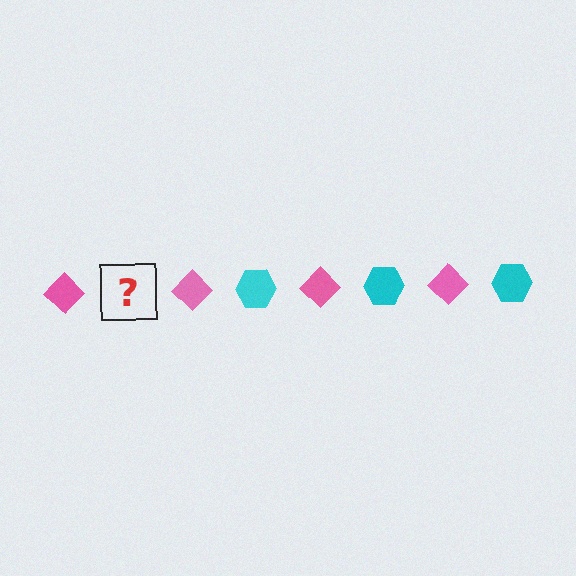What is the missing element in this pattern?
The missing element is a cyan hexagon.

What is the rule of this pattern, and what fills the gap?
The rule is that the pattern alternates between pink diamond and cyan hexagon. The gap should be filled with a cyan hexagon.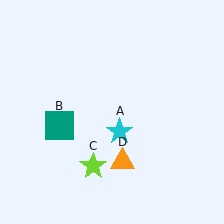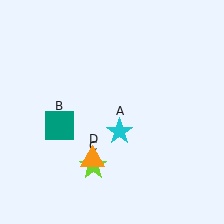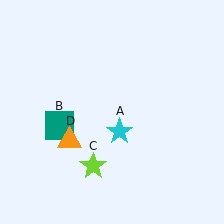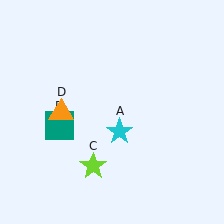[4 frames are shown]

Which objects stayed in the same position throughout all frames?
Cyan star (object A) and teal square (object B) and lime star (object C) remained stationary.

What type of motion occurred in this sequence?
The orange triangle (object D) rotated clockwise around the center of the scene.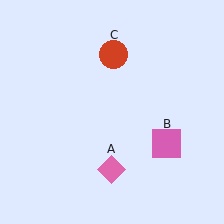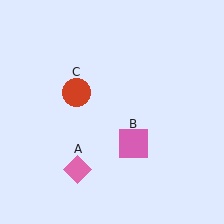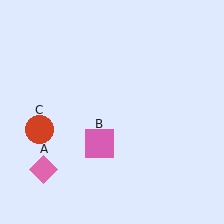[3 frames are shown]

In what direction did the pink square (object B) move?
The pink square (object B) moved left.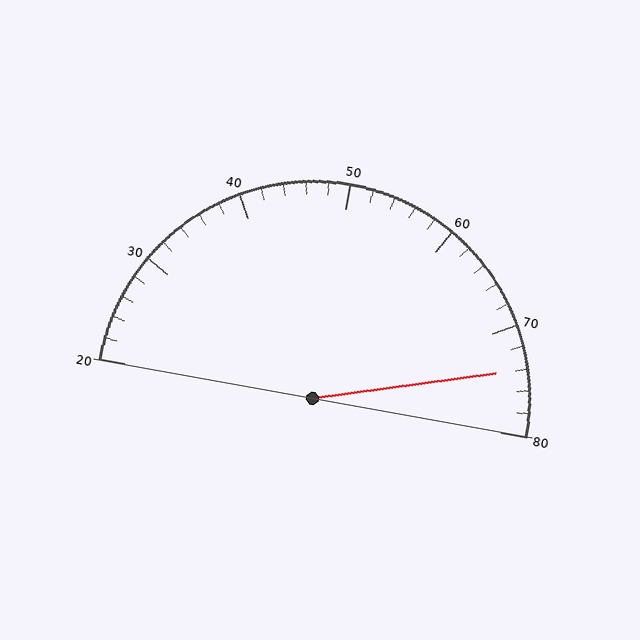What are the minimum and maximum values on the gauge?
The gauge ranges from 20 to 80.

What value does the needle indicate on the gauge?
The needle indicates approximately 74.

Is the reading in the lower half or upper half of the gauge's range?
The reading is in the upper half of the range (20 to 80).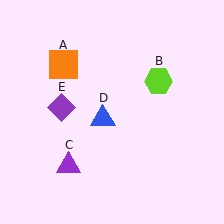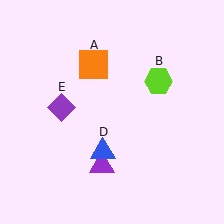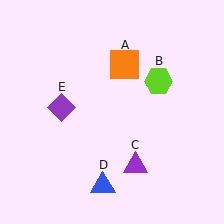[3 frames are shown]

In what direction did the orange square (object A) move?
The orange square (object A) moved right.